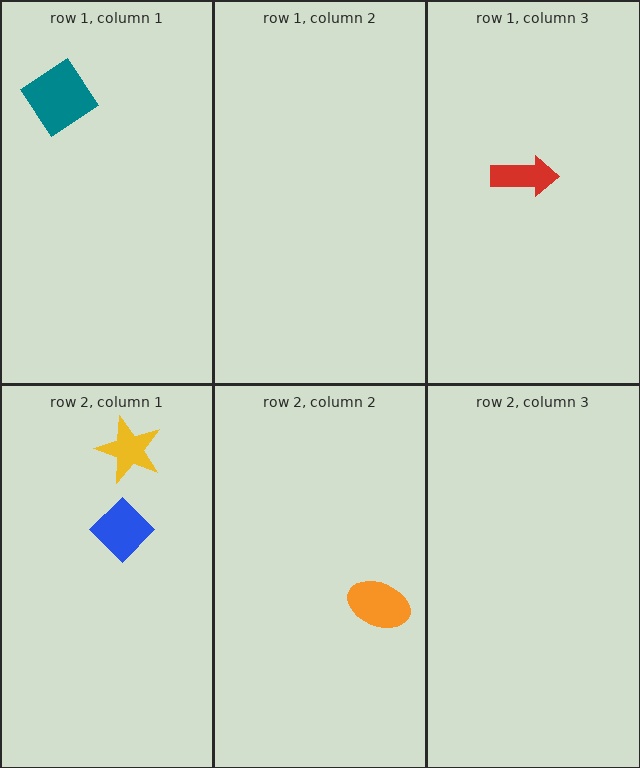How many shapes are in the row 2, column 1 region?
2.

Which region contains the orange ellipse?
The row 2, column 2 region.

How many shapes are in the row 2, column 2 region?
1.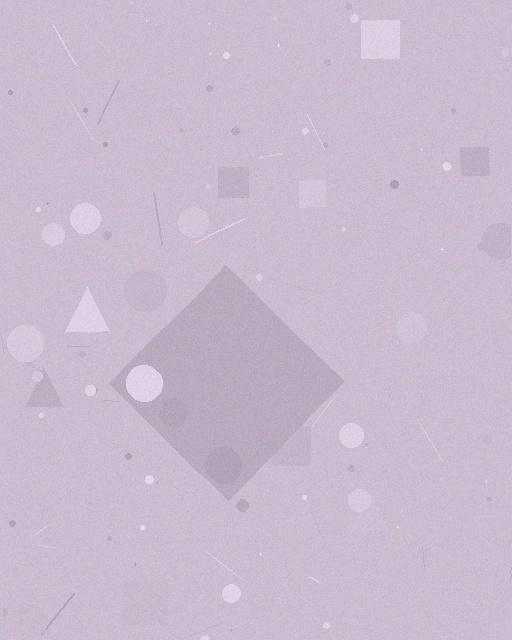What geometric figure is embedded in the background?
A diamond is embedded in the background.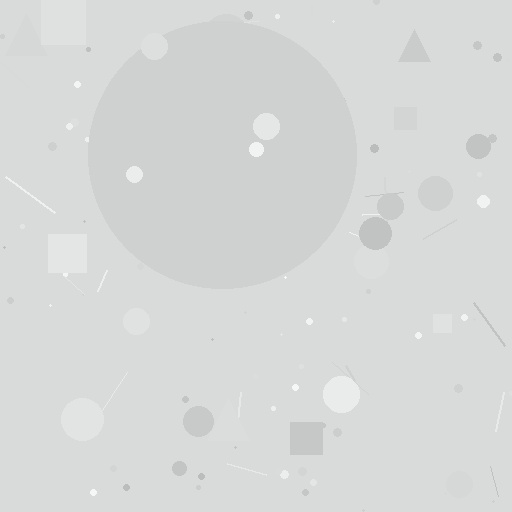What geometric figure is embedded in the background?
A circle is embedded in the background.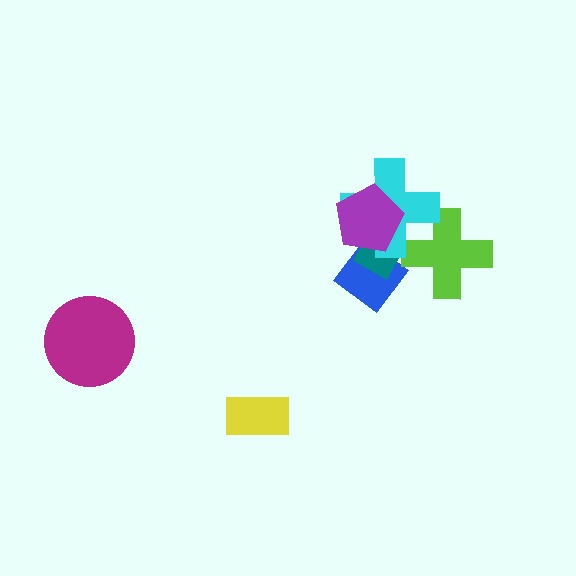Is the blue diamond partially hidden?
Yes, it is partially covered by another shape.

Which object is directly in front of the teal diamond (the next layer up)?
The cyan cross is directly in front of the teal diamond.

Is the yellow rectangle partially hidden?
No, no other shape covers it.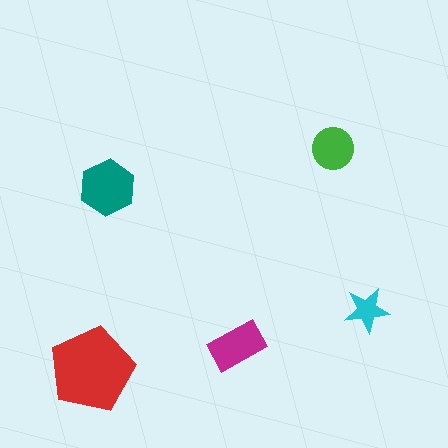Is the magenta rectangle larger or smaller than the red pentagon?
Smaller.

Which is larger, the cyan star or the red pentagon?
The red pentagon.